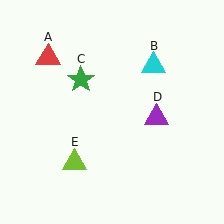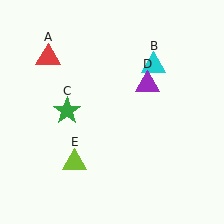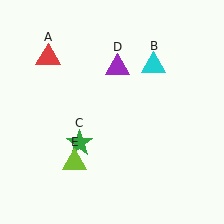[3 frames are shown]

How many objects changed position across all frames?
2 objects changed position: green star (object C), purple triangle (object D).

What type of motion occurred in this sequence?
The green star (object C), purple triangle (object D) rotated counterclockwise around the center of the scene.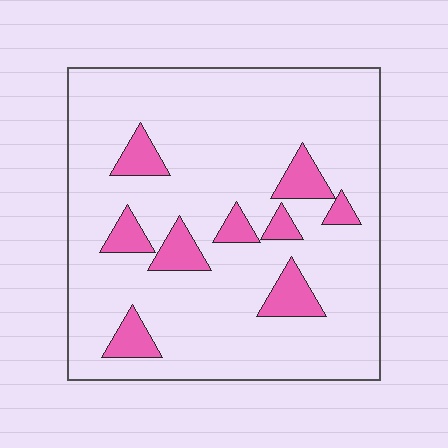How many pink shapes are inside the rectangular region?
9.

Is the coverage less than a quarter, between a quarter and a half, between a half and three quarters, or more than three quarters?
Less than a quarter.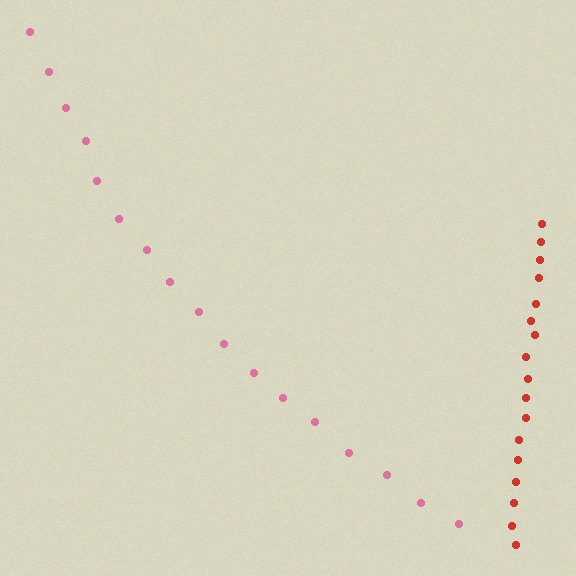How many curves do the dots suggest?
There are 2 distinct paths.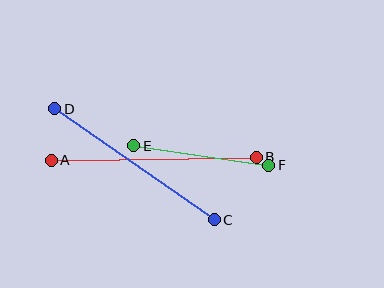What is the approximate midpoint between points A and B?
The midpoint is at approximately (154, 159) pixels.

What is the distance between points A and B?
The distance is approximately 205 pixels.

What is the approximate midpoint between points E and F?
The midpoint is at approximately (201, 155) pixels.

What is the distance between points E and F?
The distance is approximately 136 pixels.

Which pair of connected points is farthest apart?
Points A and B are farthest apart.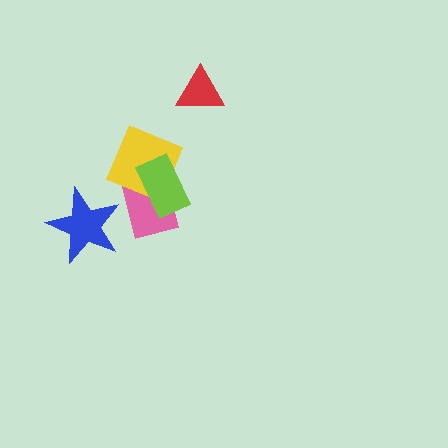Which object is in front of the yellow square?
The lime rectangle is in front of the yellow square.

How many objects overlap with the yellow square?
2 objects overlap with the yellow square.